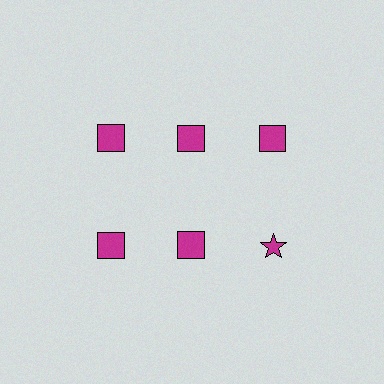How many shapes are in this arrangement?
There are 6 shapes arranged in a grid pattern.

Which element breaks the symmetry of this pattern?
The magenta star in the second row, center column breaks the symmetry. All other shapes are magenta squares.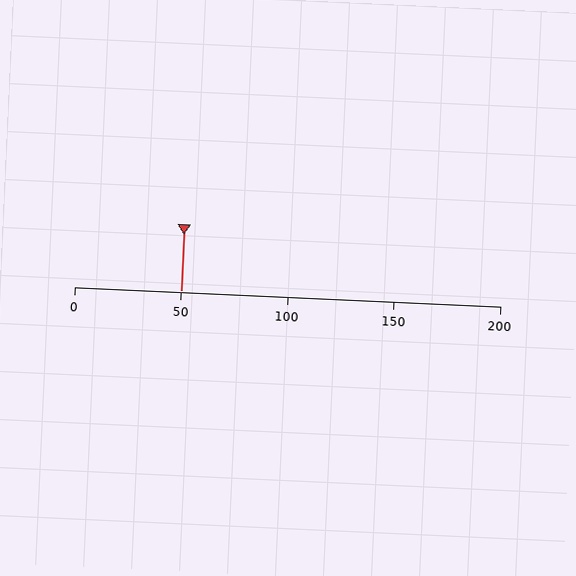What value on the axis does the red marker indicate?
The marker indicates approximately 50.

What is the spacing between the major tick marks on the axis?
The major ticks are spaced 50 apart.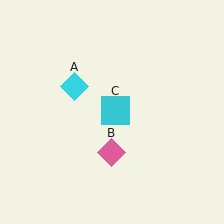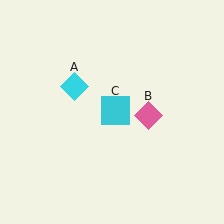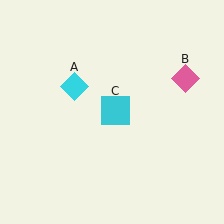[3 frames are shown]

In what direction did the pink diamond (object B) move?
The pink diamond (object B) moved up and to the right.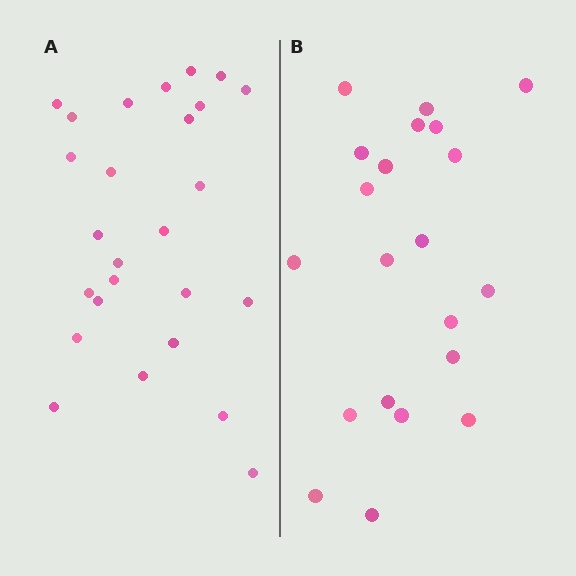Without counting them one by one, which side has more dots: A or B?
Region A (the left region) has more dots.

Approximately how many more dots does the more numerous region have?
Region A has about 5 more dots than region B.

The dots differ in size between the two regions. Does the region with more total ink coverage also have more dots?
No. Region B has more total ink coverage because its dots are larger, but region A actually contains more individual dots. Total area can be misleading — the number of items is what matters here.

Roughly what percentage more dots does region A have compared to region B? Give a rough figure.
About 25% more.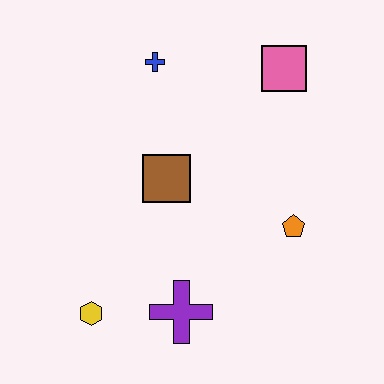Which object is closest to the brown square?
The blue cross is closest to the brown square.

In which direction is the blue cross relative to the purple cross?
The blue cross is above the purple cross.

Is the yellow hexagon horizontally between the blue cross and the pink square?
No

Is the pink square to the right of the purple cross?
Yes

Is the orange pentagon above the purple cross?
Yes